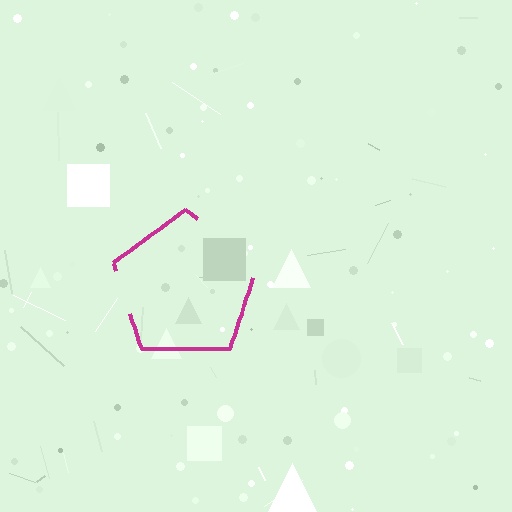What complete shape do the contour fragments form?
The contour fragments form a pentagon.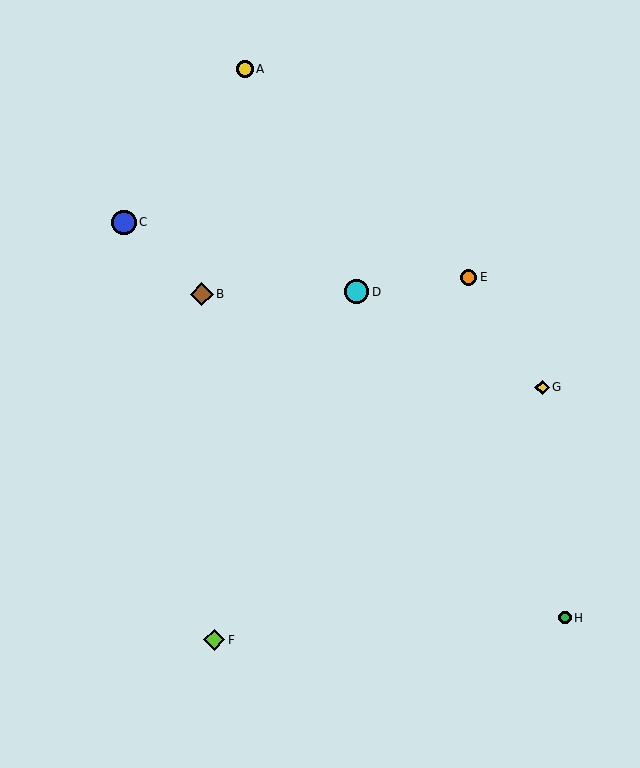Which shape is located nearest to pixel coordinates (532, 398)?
The yellow diamond (labeled G) at (542, 387) is nearest to that location.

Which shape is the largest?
The blue circle (labeled C) is the largest.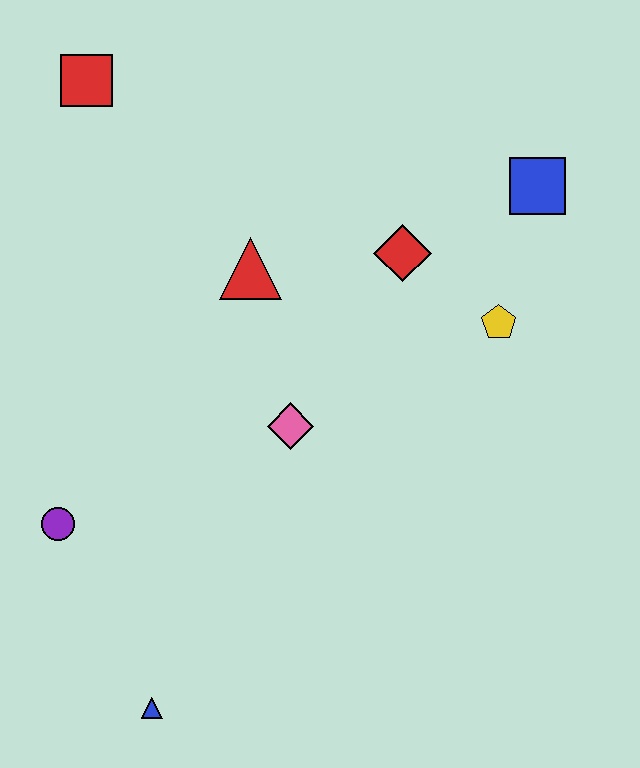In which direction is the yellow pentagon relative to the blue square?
The yellow pentagon is below the blue square.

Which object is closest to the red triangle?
The red diamond is closest to the red triangle.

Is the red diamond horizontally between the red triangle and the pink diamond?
No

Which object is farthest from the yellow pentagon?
The blue triangle is farthest from the yellow pentagon.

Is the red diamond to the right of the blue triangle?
Yes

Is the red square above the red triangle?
Yes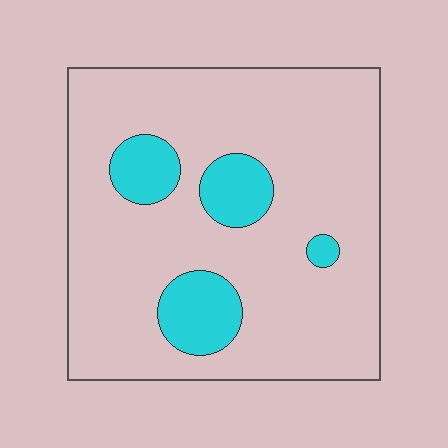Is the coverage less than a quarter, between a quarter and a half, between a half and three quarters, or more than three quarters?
Less than a quarter.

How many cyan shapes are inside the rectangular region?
4.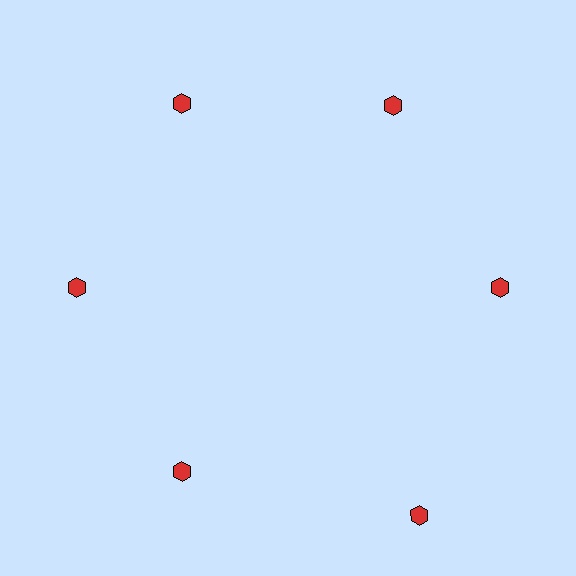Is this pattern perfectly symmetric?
No. The 6 red hexagons are arranged in a ring, but one element near the 5 o'clock position is pushed outward from the center, breaking the 6-fold rotational symmetry.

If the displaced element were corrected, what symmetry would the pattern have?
It would have 6-fold rotational symmetry — the pattern would map onto itself every 60 degrees.